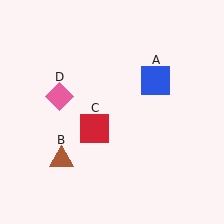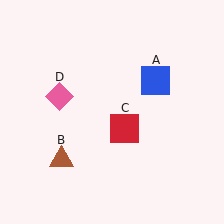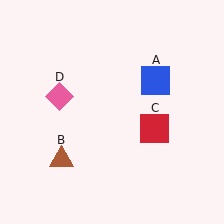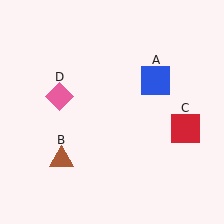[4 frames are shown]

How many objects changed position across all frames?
1 object changed position: red square (object C).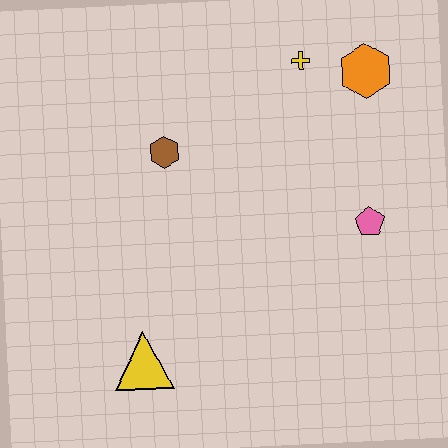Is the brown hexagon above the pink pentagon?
Yes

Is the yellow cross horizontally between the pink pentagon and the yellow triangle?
Yes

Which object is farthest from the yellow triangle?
The orange hexagon is farthest from the yellow triangle.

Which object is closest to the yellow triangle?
The brown hexagon is closest to the yellow triangle.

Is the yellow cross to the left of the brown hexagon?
No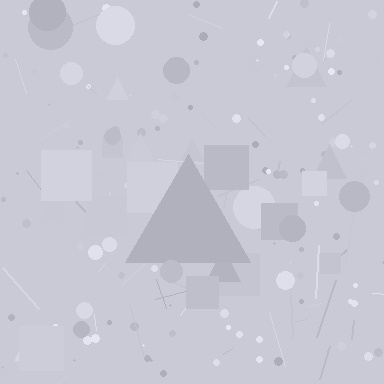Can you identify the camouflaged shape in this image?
The camouflaged shape is a triangle.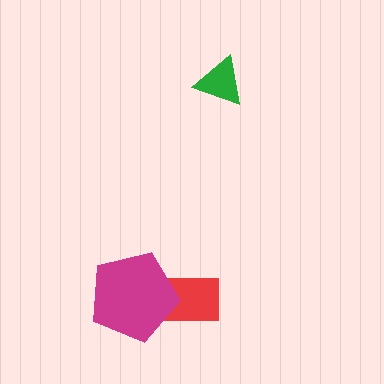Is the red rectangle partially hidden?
Yes, it is partially covered by another shape.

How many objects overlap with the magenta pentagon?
1 object overlaps with the magenta pentagon.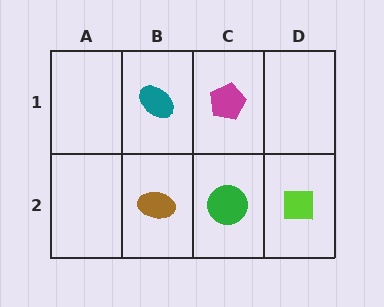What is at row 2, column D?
A lime square.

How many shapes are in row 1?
2 shapes.